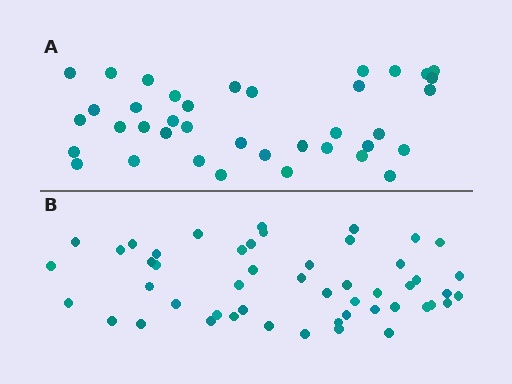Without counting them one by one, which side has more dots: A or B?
Region B (the bottom region) has more dots.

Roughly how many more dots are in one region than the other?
Region B has roughly 12 or so more dots than region A.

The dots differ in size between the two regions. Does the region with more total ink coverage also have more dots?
No. Region A has more total ink coverage because its dots are larger, but region B actually contains more individual dots. Total area can be misleading — the number of items is what matters here.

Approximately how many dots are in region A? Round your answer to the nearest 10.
About 40 dots. (The exact count is 38, which rounds to 40.)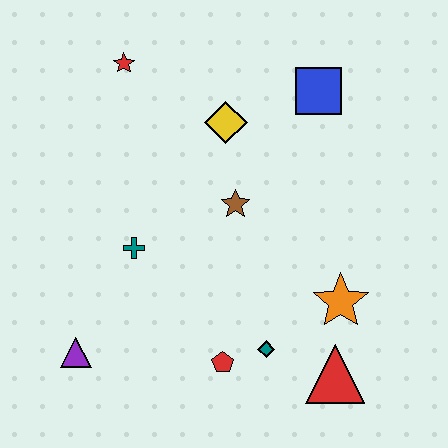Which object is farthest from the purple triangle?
The blue square is farthest from the purple triangle.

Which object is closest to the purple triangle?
The teal cross is closest to the purple triangle.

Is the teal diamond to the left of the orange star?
Yes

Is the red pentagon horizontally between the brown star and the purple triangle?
Yes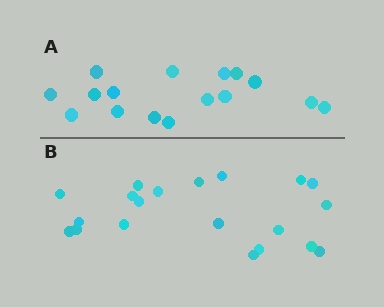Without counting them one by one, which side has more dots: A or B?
Region B (the bottom region) has more dots.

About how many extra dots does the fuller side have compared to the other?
Region B has about 4 more dots than region A.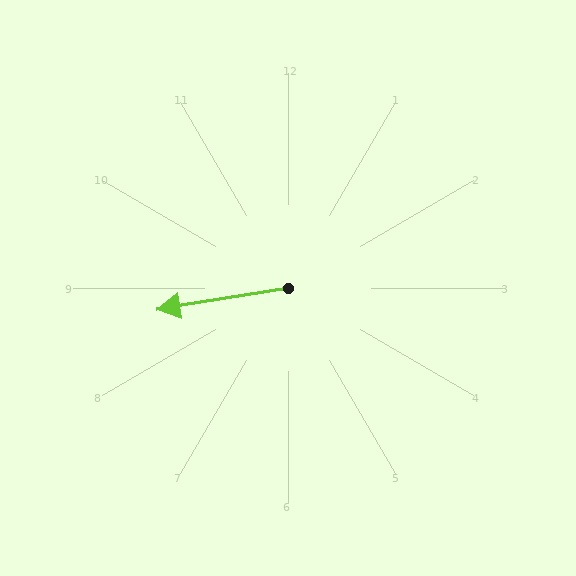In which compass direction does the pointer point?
West.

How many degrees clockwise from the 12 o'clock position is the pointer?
Approximately 261 degrees.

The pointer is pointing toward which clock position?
Roughly 9 o'clock.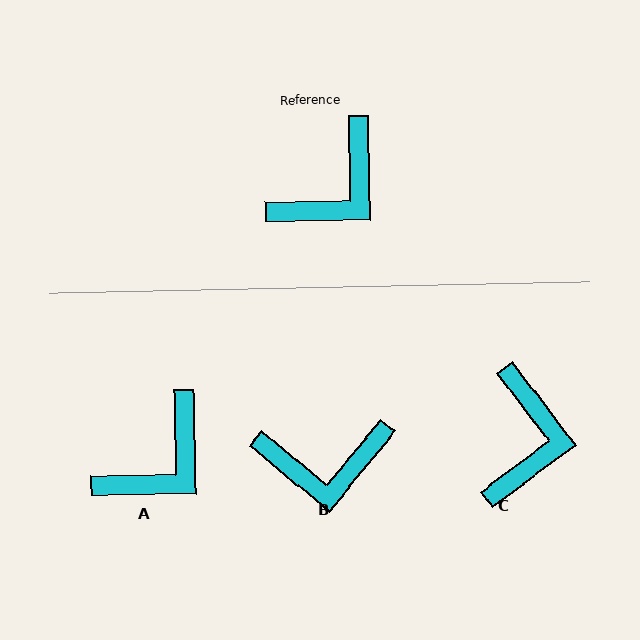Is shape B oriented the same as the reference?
No, it is off by about 40 degrees.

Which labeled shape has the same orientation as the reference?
A.